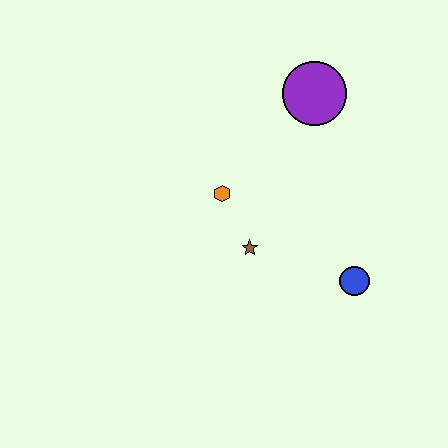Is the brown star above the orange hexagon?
No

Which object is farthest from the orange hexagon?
The blue circle is farthest from the orange hexagon.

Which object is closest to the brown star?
The orange hexagon is closest to the brown star.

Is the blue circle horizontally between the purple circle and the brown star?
No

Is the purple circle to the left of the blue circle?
Yes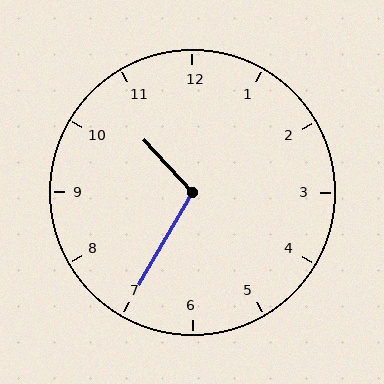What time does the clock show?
10:35.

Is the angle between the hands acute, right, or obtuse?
It is obtuse.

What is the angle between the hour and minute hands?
Approximately 108 degrees.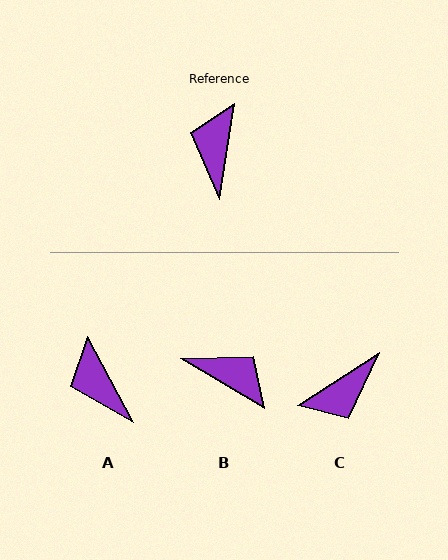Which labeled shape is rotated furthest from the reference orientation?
C, about 132 degrees away.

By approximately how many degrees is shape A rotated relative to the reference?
Approximately 37 degrees counter-clockwise.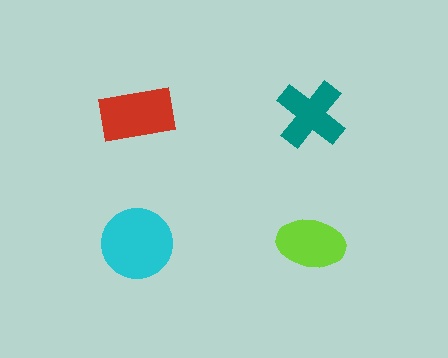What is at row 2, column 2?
A lime ellipse.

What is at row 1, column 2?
A teal cross.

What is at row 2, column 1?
A cyan circle.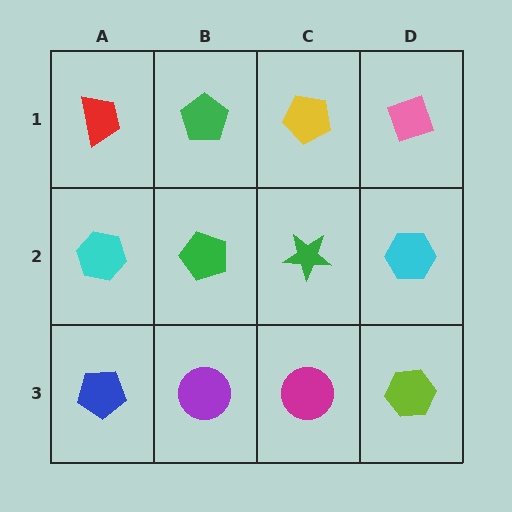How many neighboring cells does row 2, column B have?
4.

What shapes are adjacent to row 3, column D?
A cyan hexagon (row 2, column D), a magenta circle (row 3, column C).